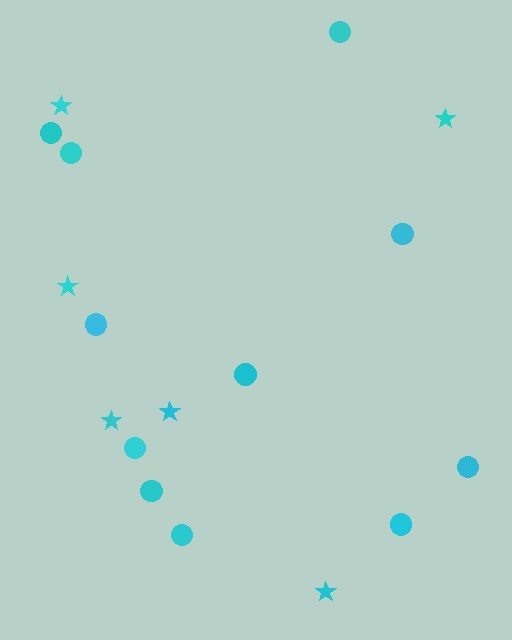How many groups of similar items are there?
There are 2 groups: one group of circles (11) and one group of stars (6).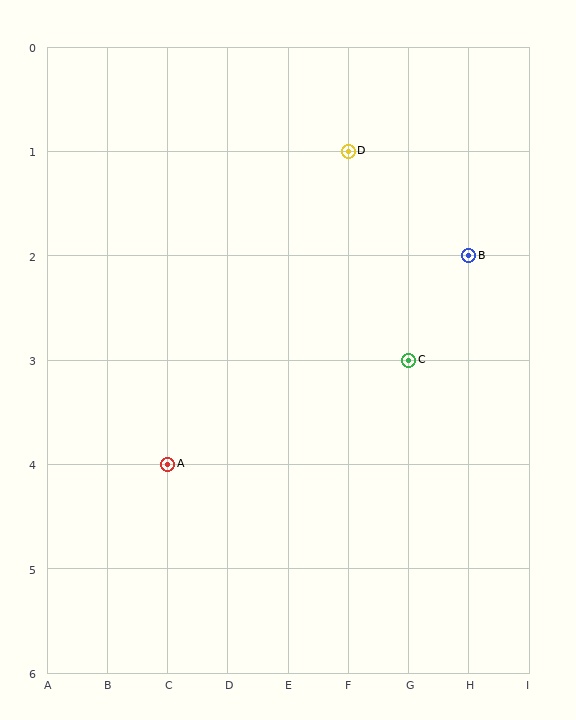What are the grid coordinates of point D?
Point D is at grid coordinates (F, 1).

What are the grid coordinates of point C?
Point C is at grid coordinates (G, 3).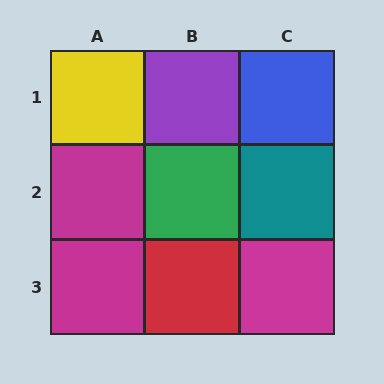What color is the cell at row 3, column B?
Red.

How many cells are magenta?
3 cells are magenta.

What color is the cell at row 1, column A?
Yellow.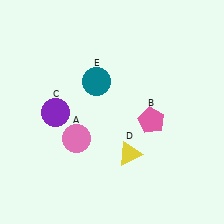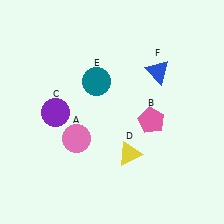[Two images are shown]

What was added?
A blue triangle (F) was added in Image 2.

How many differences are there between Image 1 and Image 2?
There is 1 difference between the two images.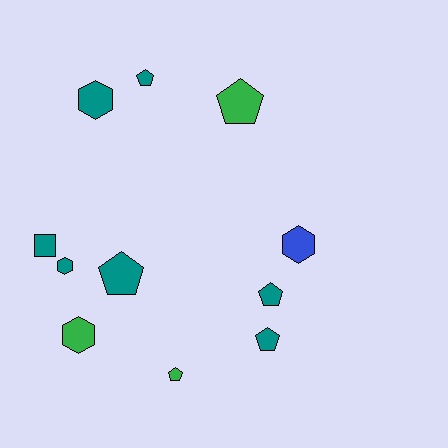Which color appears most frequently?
Teal, with 7 objects.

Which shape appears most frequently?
Pentagon, with 6 objects.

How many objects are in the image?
There are 11 objects.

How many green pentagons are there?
There are 2 green pentagons.